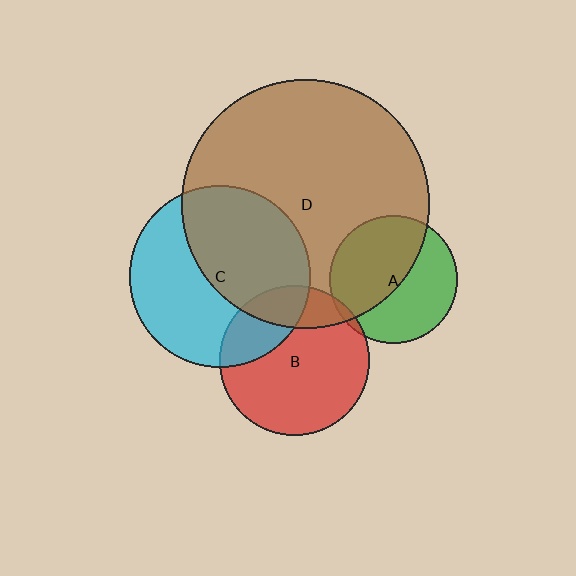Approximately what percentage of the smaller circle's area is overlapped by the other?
Approximately 20%.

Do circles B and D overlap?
Yes.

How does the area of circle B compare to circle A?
Approximately 1.4 times.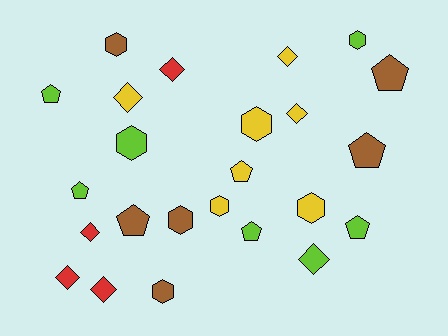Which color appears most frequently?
Yellow, with 7 objects.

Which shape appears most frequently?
Hexagon, with 8 objects.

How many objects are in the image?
There are 24 objects.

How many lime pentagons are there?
There are 4 lime pentagons.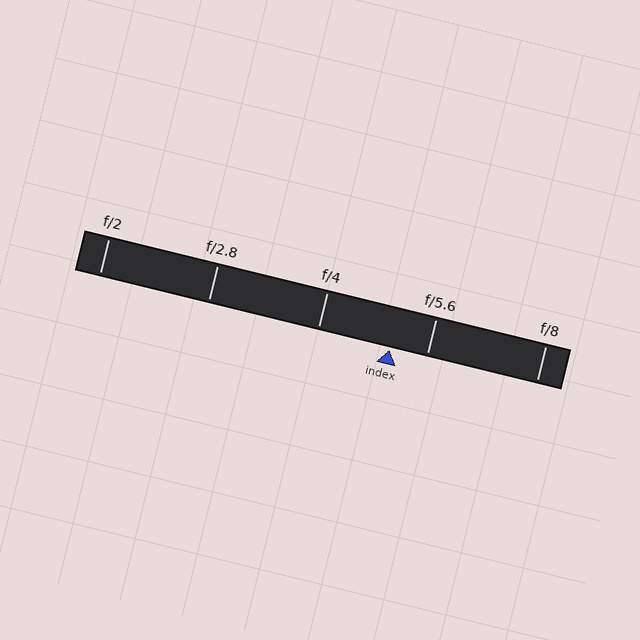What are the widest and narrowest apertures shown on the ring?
The widest aperture shown is f/2 and the narrowest is f/8.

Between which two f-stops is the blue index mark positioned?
The index mark is between f/4 and f/5.6.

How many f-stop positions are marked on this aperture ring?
There are 5 f-stop positions marked.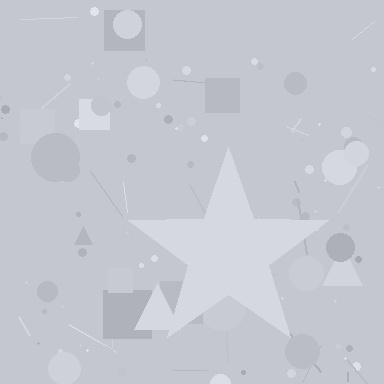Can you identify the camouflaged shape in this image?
The camouflaged shape is a star.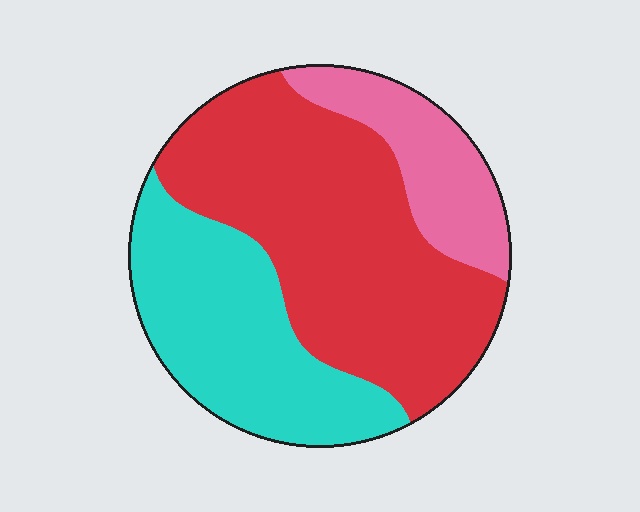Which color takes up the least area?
Pink, at roughly 15%.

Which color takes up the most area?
Red, at roughly 50%.